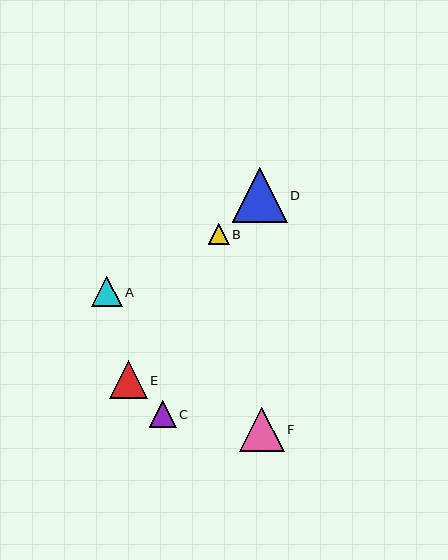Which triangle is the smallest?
Triangle B is the smallest with a size of approximately 21 pixels.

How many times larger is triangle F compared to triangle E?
Triangle F is approximately 1.2 times the size of triangle E.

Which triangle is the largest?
Triangle D is the largest with a size of approximately 55 pixels.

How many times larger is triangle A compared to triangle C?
Triangle A is approximately 1.1 times the size of triangle C.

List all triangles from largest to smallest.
From largest to smallest: D, F, E, A, C, B.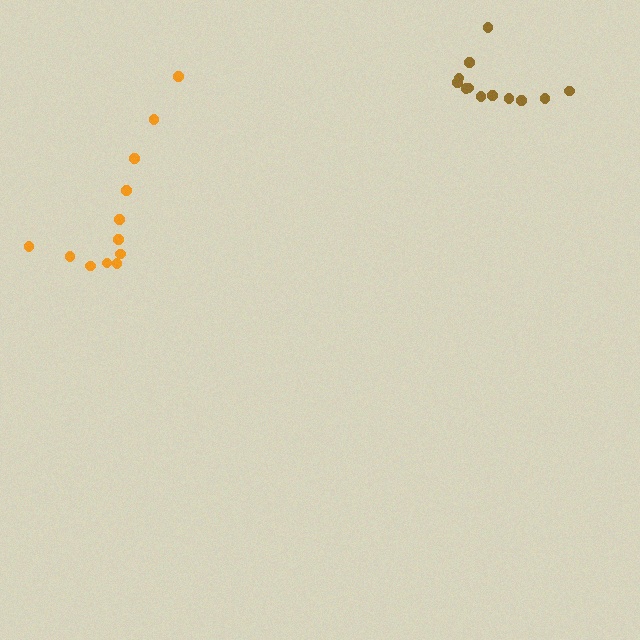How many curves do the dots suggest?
There are 2 distinct paths.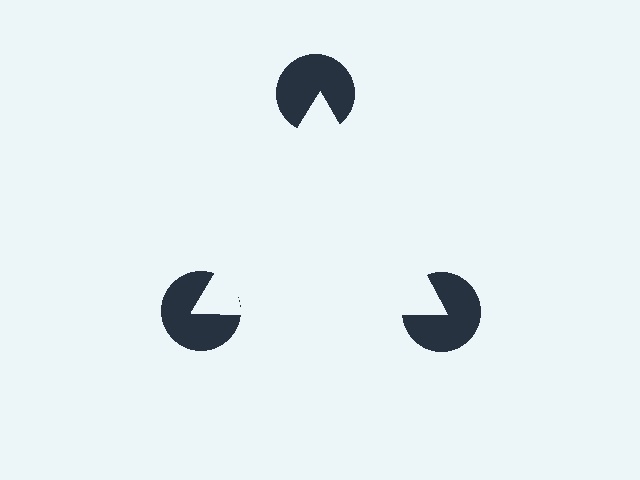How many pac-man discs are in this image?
There are 3 — one at each vertex of the illusory triangle.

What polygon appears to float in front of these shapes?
An illusory triangle — its edges are inferred from the aligned wedge cuts in the pac-man discs, not physically drawn.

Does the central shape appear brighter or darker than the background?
It typically appears slightly brighter than the background, even though no actual brightness change is drawn.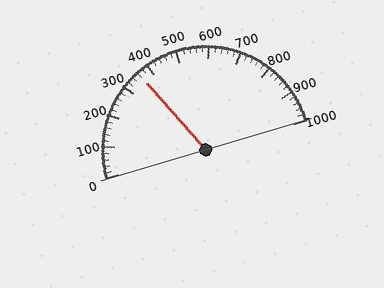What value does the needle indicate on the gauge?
The needle indicates approximately 360.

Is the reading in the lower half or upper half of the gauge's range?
The reading is in the lower half of the range (0 to 1000).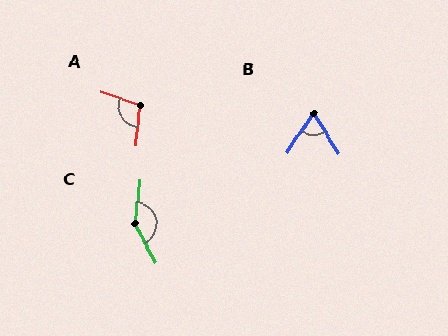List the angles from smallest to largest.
B (66°), A (104°), C (145°).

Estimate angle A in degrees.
Approximately 104 degrees.